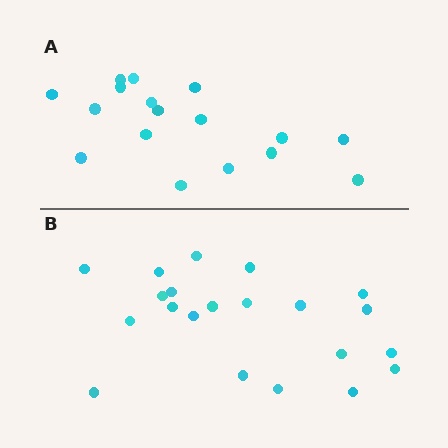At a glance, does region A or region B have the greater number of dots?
Region B (the bottom region) has more dots.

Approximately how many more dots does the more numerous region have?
Region B has about 4 more dots than region A.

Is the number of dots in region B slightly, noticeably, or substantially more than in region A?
Region B has only slightly more — the two regions are fairly close. The ratio is roughly 1.2 to 1.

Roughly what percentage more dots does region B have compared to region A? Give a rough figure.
About 25% more.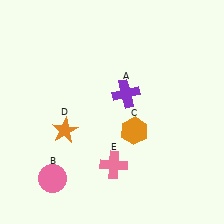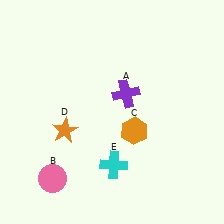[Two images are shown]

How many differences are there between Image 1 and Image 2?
There is 1 difference between the two images.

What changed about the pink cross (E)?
In Image 1, E is pink. In Image 2, it changed to cyan.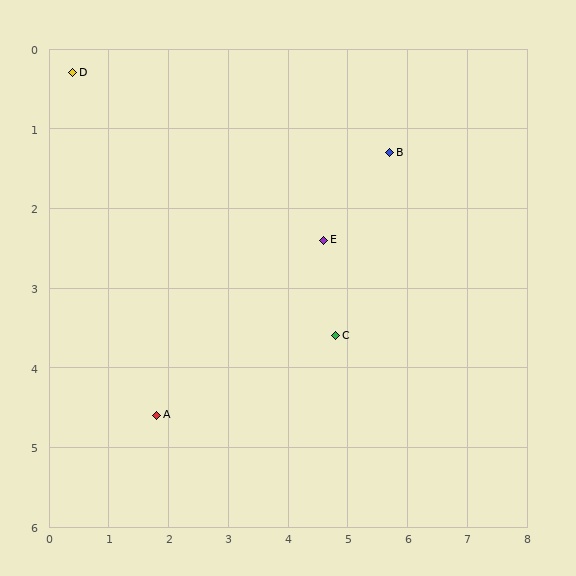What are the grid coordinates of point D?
Point D is at approximately (0.4, 0.3).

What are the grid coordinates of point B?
Point B is at approximately (5.7, 1.3).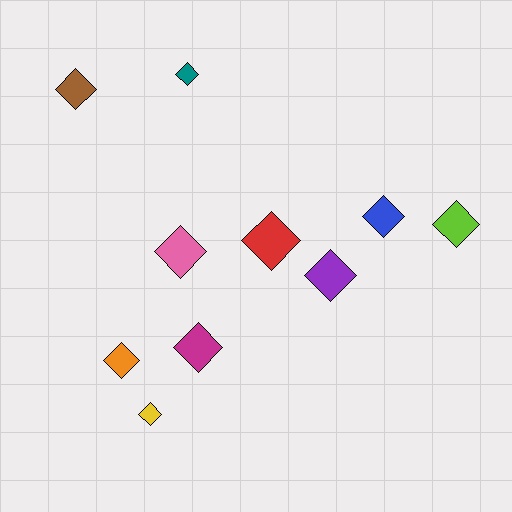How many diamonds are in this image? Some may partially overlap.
There are 10 diamonds.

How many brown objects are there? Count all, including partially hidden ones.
There is 1 brown object.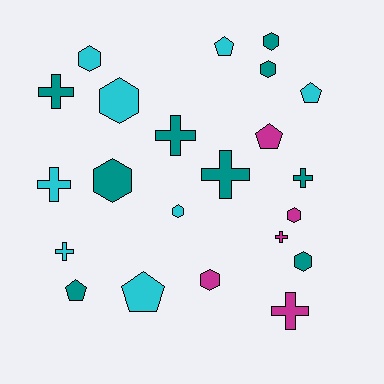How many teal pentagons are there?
There is 1 teal pentagon.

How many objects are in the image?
There are 22 objects.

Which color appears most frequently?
Teal, with 9 objects.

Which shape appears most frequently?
Hexagon, with 9 objects.